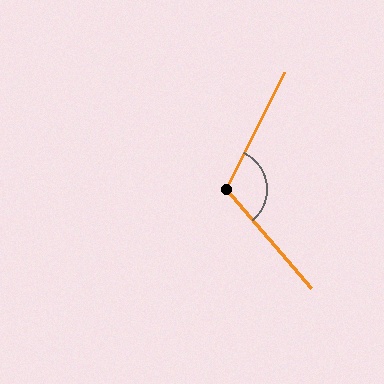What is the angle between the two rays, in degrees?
Approximately 113 degrees.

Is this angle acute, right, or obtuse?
It is obtuse.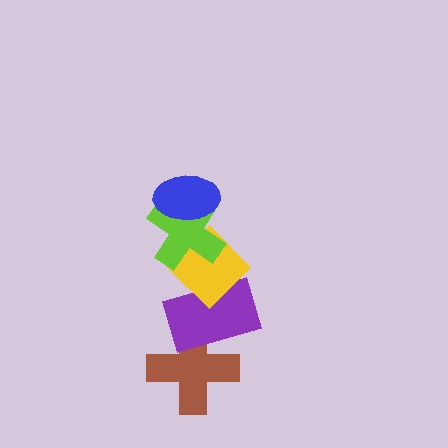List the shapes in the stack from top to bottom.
From top to bottom: the blue ellipse, the lime cross, the yellow diamond, the purple rectangle, the brown cross.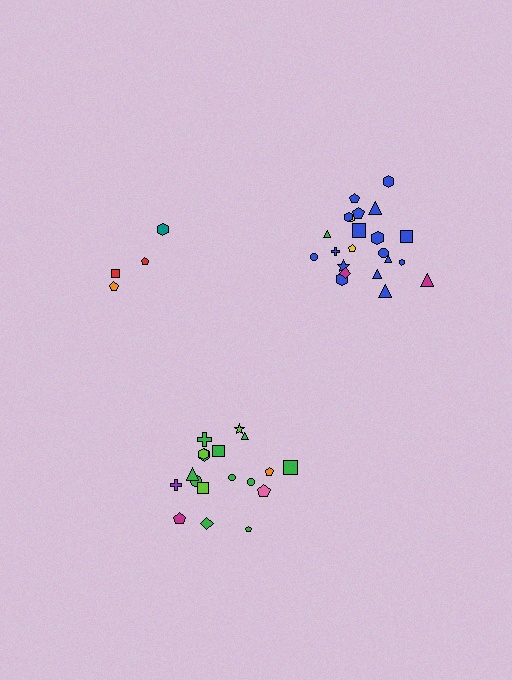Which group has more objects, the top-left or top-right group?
The top-right group.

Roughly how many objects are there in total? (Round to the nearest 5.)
Roughly 45 objects in total.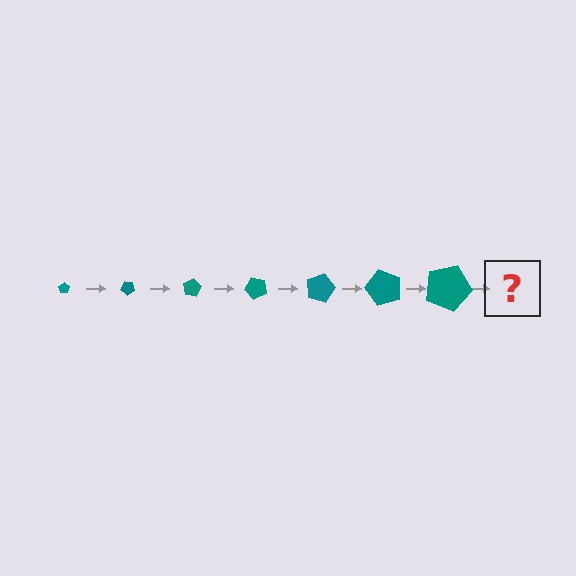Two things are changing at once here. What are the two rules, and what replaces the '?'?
The two rules are that the pentagon grows larger each step and it rotates 40 degrees each step. The '?' should be a pentagon, larger than the previous one and rotated 280 degrees from the start.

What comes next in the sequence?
The next element should be a pentagon, larger than the previous one and rotated 280 degrees from the start.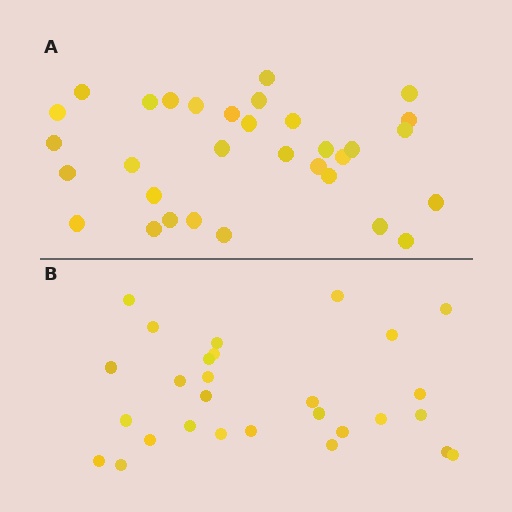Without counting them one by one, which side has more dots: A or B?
Region A (the top region) has more dots.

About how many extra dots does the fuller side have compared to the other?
Region A has about 4 more dots than region B.